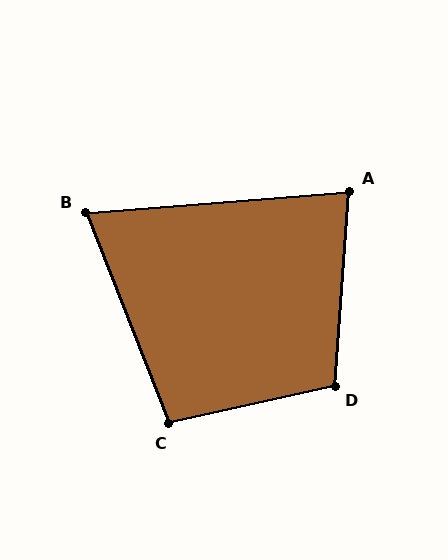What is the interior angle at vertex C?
Approximately 99 degrees (obtuse).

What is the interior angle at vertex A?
Approximately 81 degrees (acute).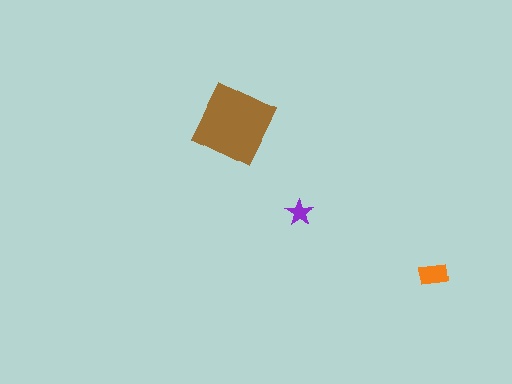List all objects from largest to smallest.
The brown square, the orange rectangle, the purple star.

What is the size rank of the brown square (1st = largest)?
1st.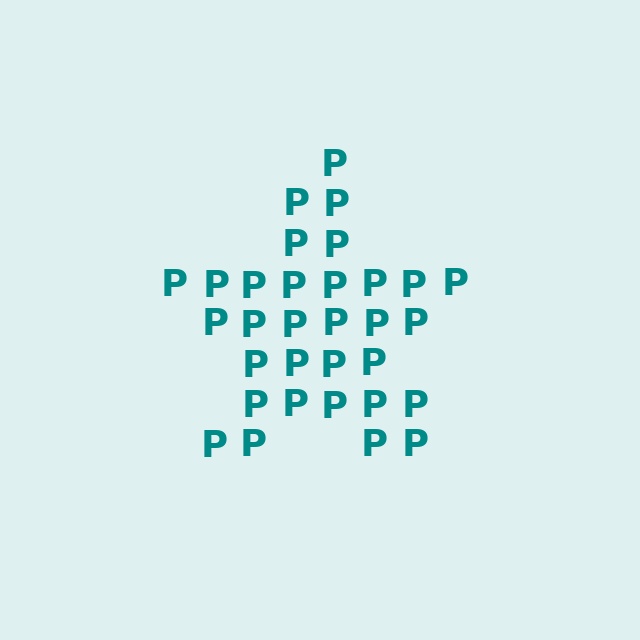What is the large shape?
The large shape is a star.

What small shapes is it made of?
It is made of small letter P's.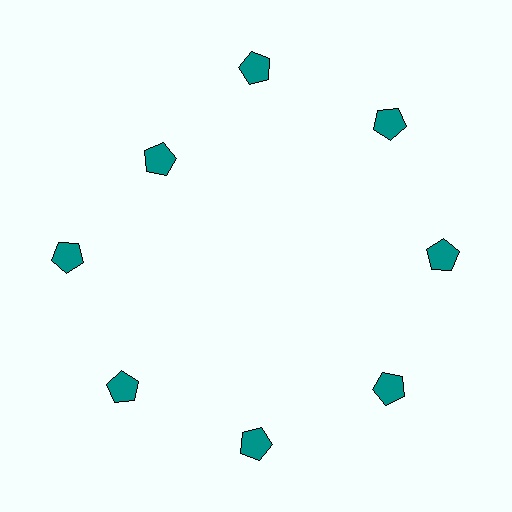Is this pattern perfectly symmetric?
No. The 8 teal pentagons are arranged in a ring, but one element near the 10 o'clock position is pulled inward toward the center, breaking the 8-fold rotational symmetry.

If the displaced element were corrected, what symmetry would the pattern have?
It would have 8-fold rotational symmetry — the pattern would map onto itself every 45 degrees.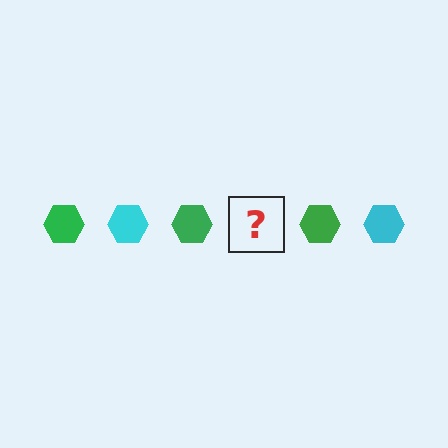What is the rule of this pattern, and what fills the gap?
The rule is that the pattern cycles through green, cyan hexagons. The gap should be filled with a cyan hexagon.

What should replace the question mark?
The question mark should be replaced with a cyan hexagon.